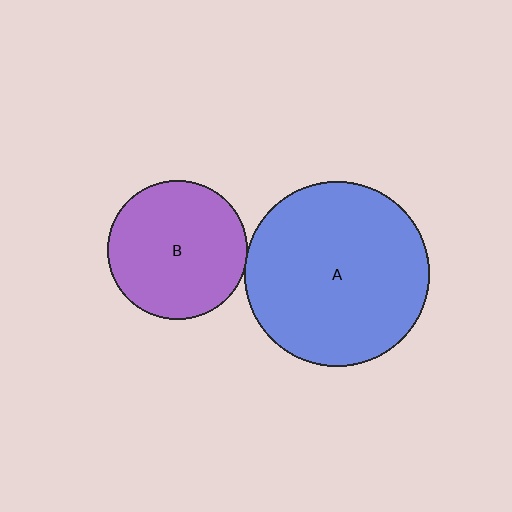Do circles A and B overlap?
Yes.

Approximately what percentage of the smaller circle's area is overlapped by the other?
Approximately 5%.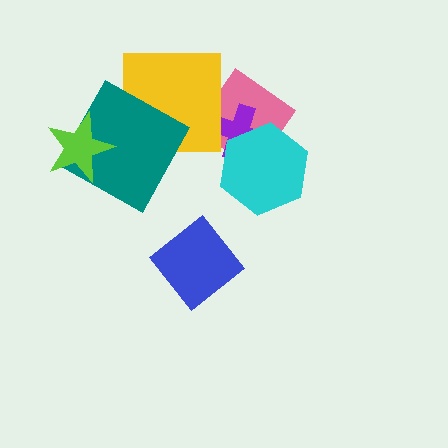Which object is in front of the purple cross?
The cyan hexagon is in front of the purple cross.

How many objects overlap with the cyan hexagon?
2 objects overlap with the cyan hexagon.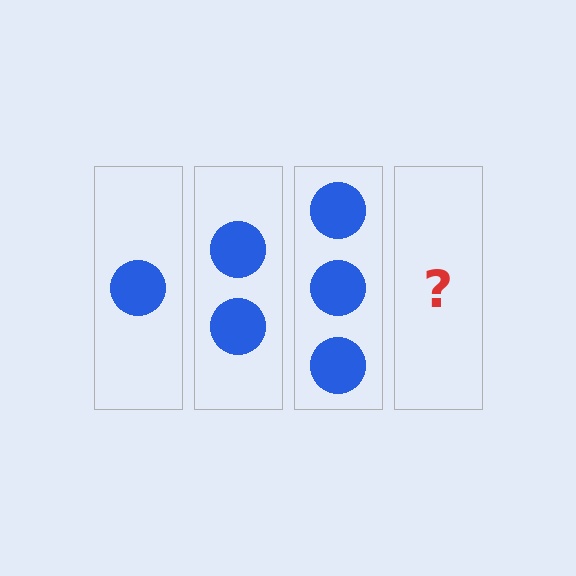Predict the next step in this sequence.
The next step is 4 circles.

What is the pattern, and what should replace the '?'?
The pattern is that each step adds one more circle. The '?' should be 4 circles.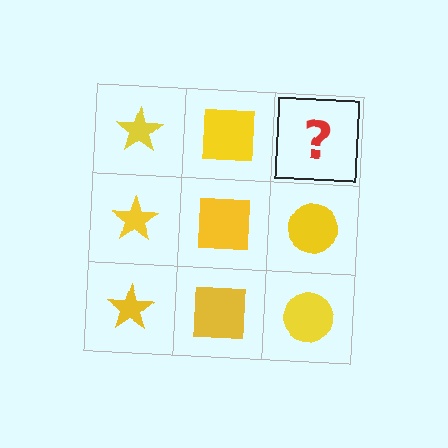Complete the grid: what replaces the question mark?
The question mark should be replaced with a yellow circle.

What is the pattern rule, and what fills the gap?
The rule is that each column has a consistent shape. The gap should be filled with a yellow circle.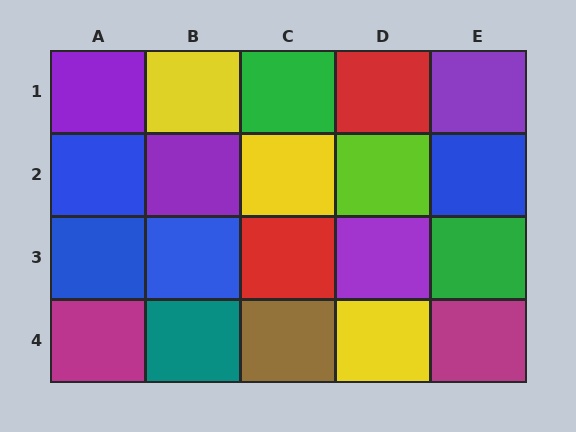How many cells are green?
2 cells are green.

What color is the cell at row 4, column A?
Magenta.